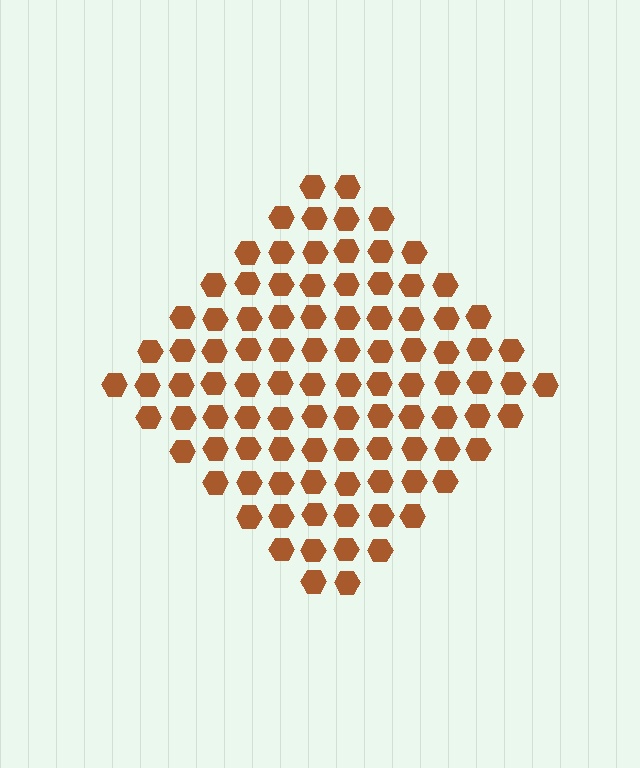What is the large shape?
The large shape is a diamond.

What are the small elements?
The small elements are hexagons.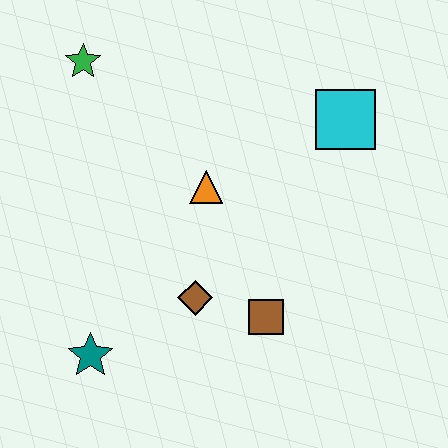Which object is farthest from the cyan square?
The teal star is farthest from the cyan square.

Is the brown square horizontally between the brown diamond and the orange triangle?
No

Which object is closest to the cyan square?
The orange triangle is closest to the cyan square.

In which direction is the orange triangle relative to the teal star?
The orange triangle is above the teal star.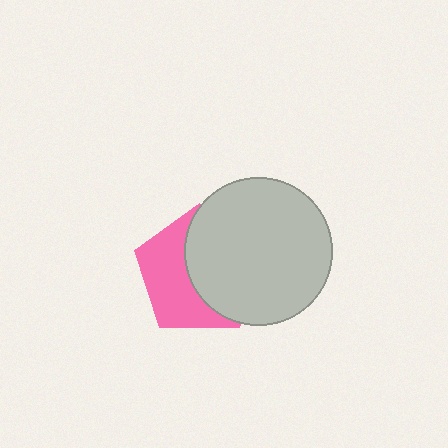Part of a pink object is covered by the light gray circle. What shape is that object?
It is a pentagon.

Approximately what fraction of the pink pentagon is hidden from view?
Roughly 54% of the pink pentagon is hidden behind the light gray circle.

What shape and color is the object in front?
The object in front is a light gray circle.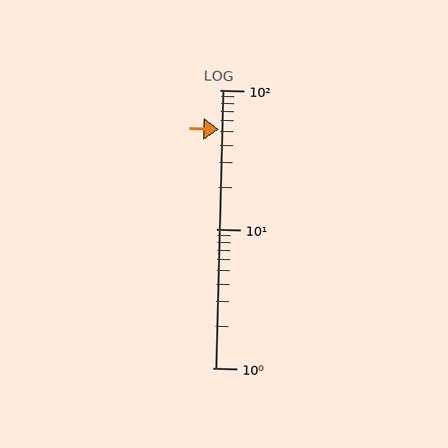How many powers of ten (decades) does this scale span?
The scale spans 2 decades, from 1 to 100.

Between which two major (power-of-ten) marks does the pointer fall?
The pointer is between 10 and 100.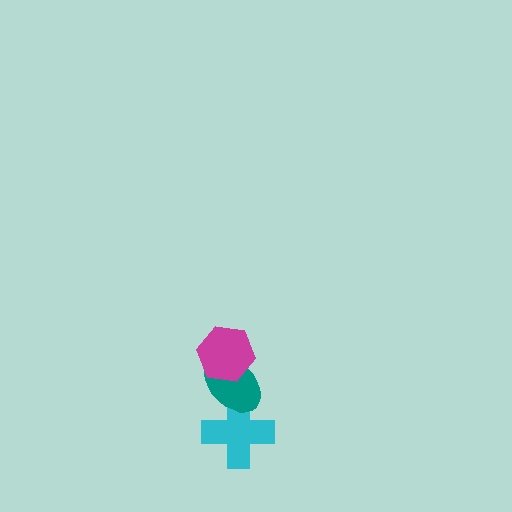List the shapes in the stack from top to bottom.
From top to bottom: the magenta hexagon, the teal ellipse, the cyan cross.